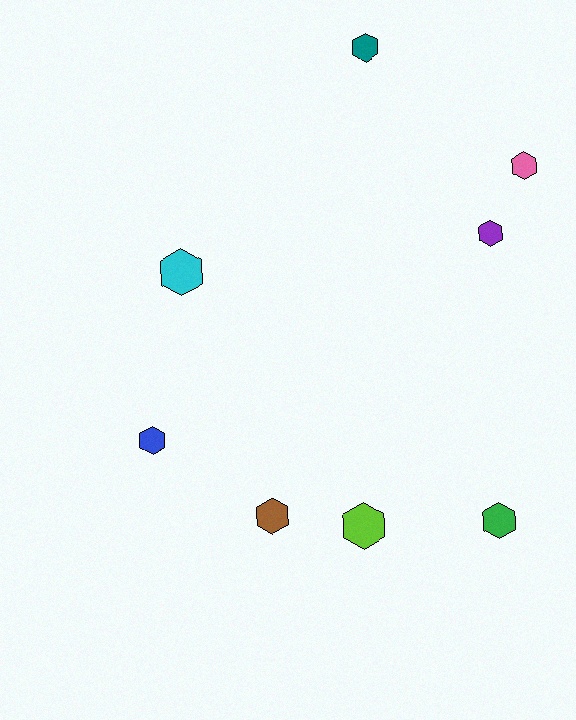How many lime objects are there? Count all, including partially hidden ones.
There is 1 lime object.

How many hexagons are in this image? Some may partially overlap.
There are 8 hexagons.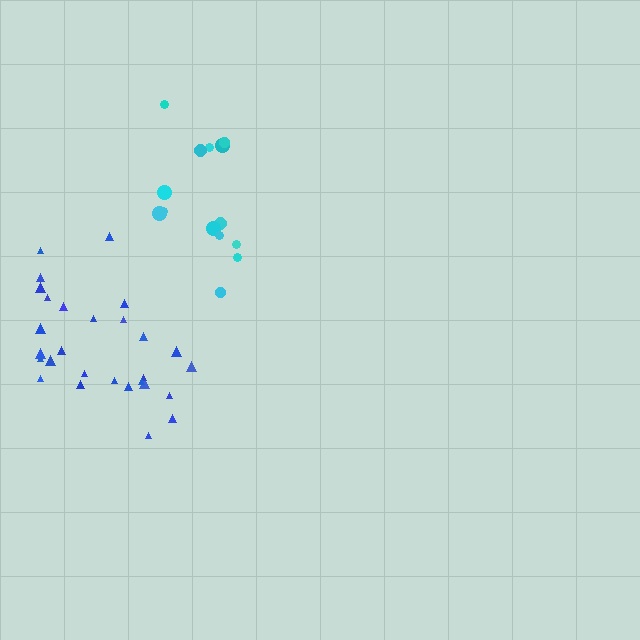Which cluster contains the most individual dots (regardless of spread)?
Blue (28).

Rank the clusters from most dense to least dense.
blue, cyan.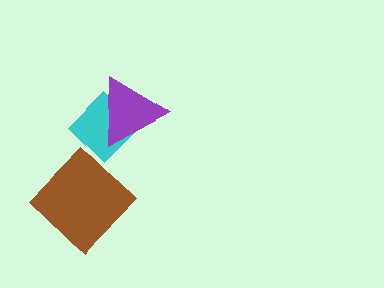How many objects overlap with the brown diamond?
0 objects overlap with the brown diamond.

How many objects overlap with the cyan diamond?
1 object overlaps with the cyan diamond.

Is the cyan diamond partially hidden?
Yes, it is partially covered by another shape.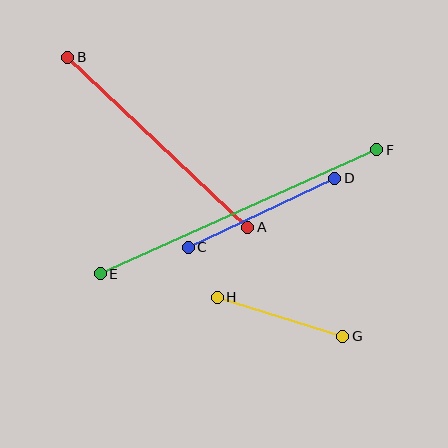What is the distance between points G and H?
The distance is approximately 132 pixels.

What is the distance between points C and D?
The distance is approximately 162 pixels.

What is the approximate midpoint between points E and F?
The midpoint is at approximately (239, 212) pixels.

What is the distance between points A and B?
The distance is approximately 248 pixels.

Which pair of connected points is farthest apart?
Points E and F are farthest apart.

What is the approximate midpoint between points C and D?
The midpoint is at approximately (261, 213) pixels.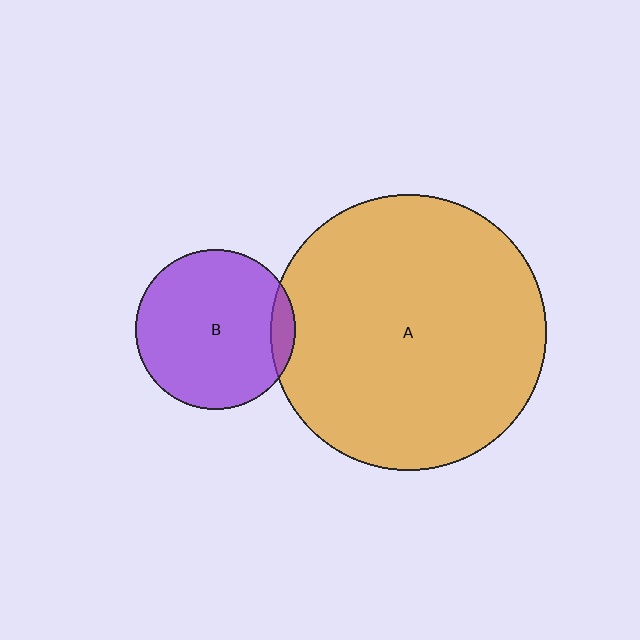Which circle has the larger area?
Circle A (orange).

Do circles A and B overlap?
Yes.